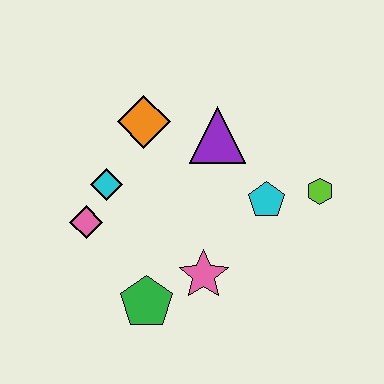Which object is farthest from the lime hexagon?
The pink diamond is farthest from the lime hexagon.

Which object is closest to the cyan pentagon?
The lime hexagon is closest to the cyan pentagon.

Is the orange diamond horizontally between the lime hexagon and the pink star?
No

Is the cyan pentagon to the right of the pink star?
Yes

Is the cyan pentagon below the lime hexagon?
Yes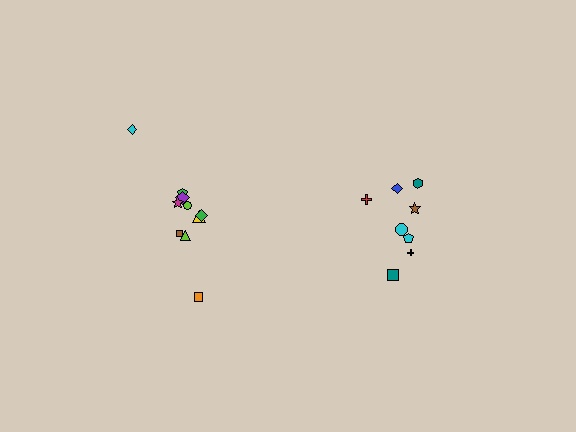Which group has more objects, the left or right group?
The left group.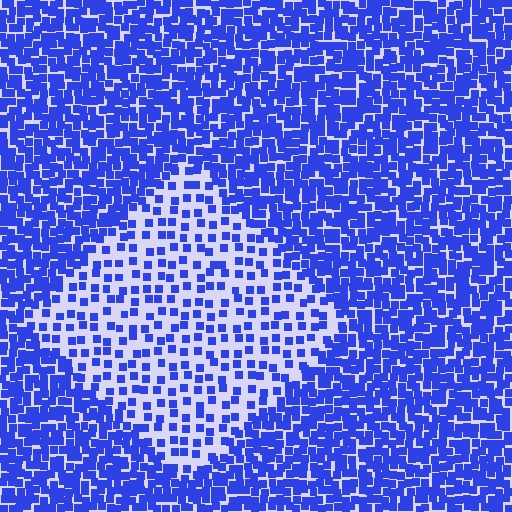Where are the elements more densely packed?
The elements are more densely packed outside the diamond boundary.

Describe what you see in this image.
The image contains small blue elements arranged at two different densities. A diamond-shaped region is visible where the elements are less densely packed than the surrounding area.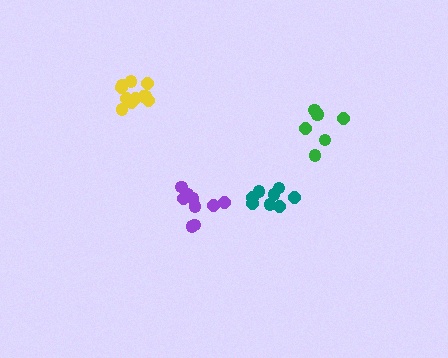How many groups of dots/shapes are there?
There are 4 groups.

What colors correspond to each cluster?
The clusters are colored: purple, green, teal, yellow.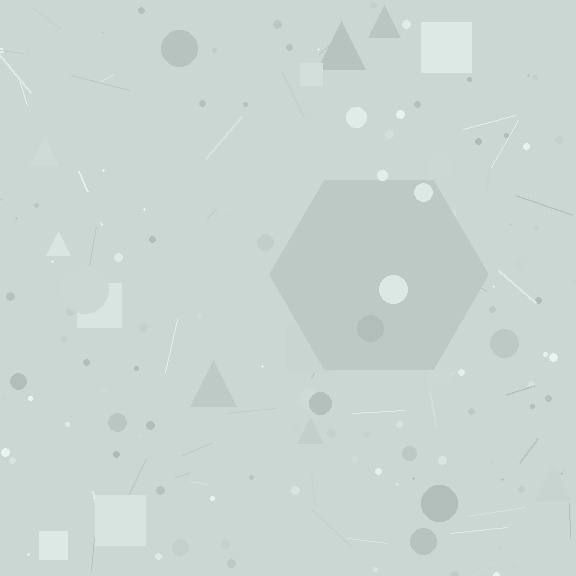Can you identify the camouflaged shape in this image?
The camouflaged shape is a hexagon.